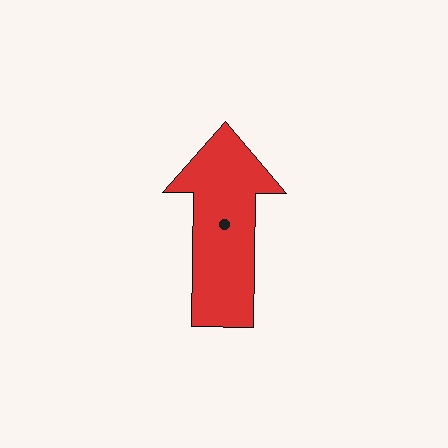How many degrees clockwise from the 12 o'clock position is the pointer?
Approximately 1 degrees.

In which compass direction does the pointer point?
North.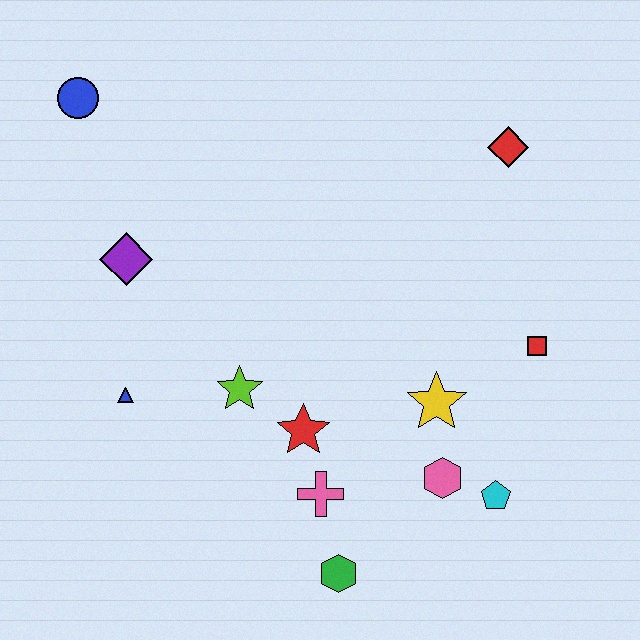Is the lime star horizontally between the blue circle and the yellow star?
Yes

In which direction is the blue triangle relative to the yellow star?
The blue triangle is to the left of the yellow star.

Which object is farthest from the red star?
The blue circle is farthest from the red star.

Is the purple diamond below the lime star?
No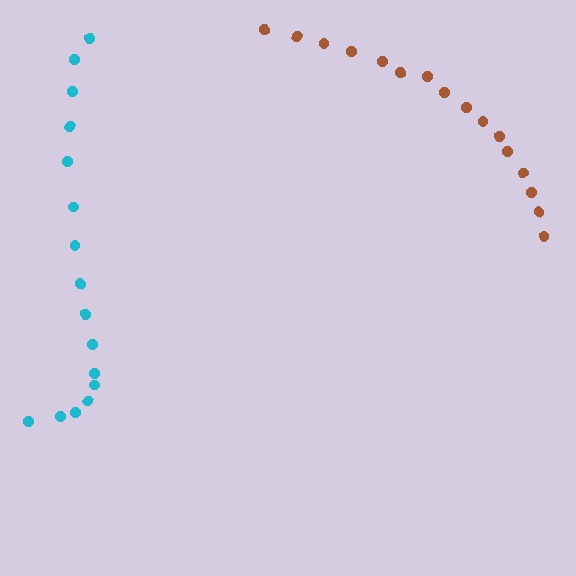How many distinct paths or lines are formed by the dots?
There are 2 distinct paths.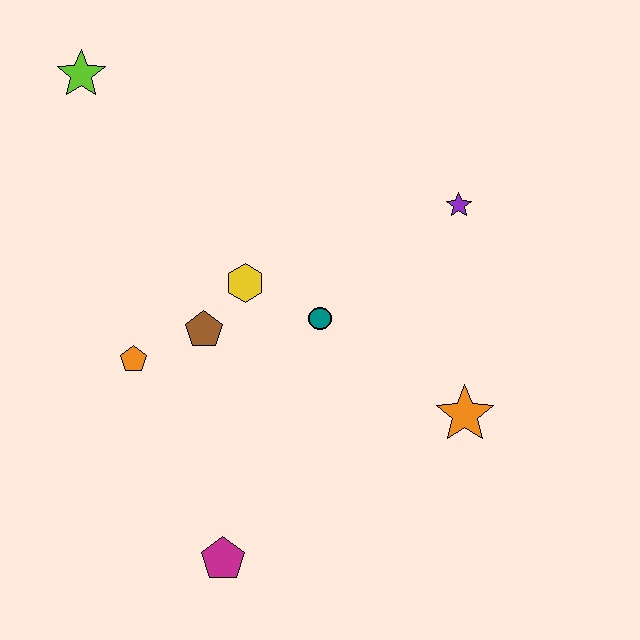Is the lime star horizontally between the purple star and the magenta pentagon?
No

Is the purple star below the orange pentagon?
No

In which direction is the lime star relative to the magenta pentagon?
The lime star is above the magenta pentagon.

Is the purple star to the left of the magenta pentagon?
No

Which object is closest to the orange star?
The teal circle is closest to the orange star.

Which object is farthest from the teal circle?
The lime star is farthest from the teal circle.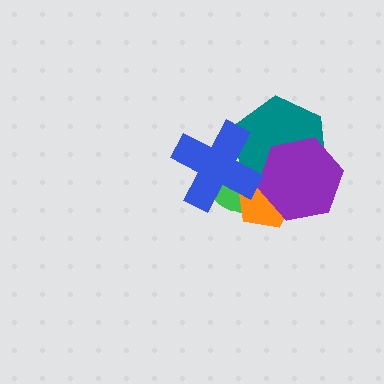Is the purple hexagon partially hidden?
No, no other shape covers it.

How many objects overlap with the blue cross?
3 objects overlap with the blue cross.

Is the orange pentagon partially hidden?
Yes, it is partially covered by another shape.